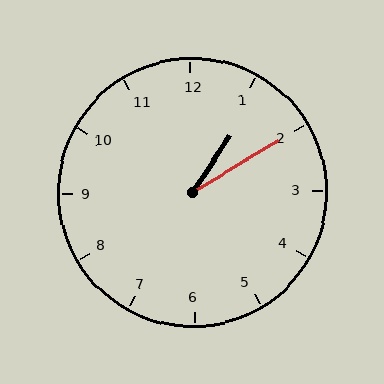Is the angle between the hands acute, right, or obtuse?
It is acute.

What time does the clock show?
1:10.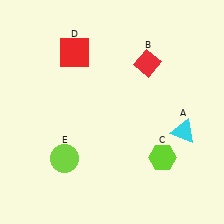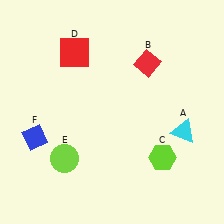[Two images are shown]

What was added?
A blue diamond (F) was added in Image 2.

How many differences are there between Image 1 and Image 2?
There is 1 difference between the two images.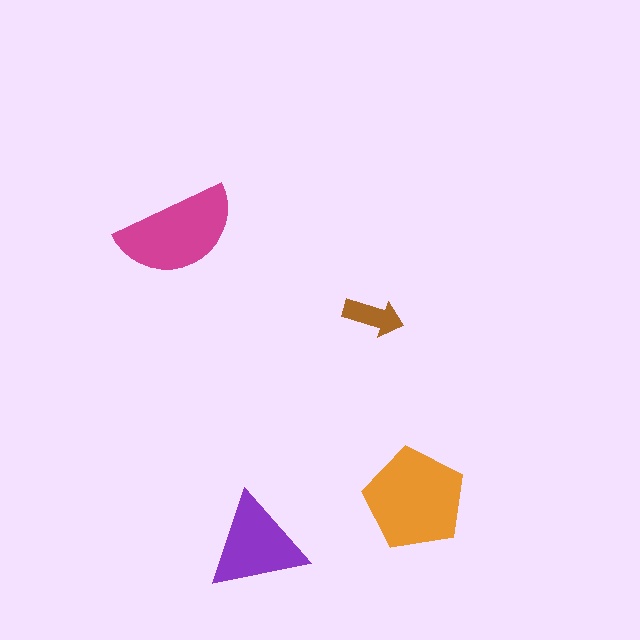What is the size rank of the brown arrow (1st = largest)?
4th.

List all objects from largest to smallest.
The orange pentagon, the magenta semicircle, the purple triangle, the brown arrow.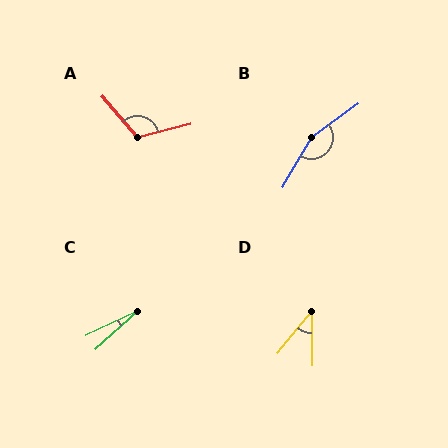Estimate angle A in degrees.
Approximately 116 degrees.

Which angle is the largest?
B, at approximately 157 degrees.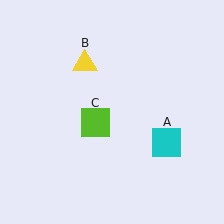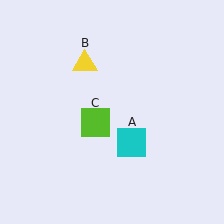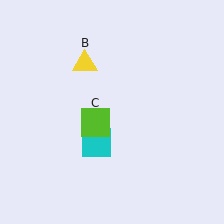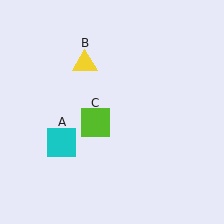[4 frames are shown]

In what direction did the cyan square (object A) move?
The cyan square (object A) moved left.